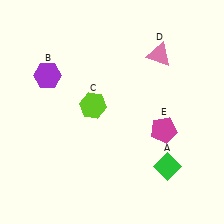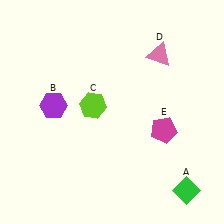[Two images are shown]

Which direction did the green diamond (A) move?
The green diamond (A) moved down.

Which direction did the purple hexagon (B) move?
The purple hexagon (B) moved down.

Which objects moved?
The objects that moved are: the green diamond (A), the purple hexagon (B).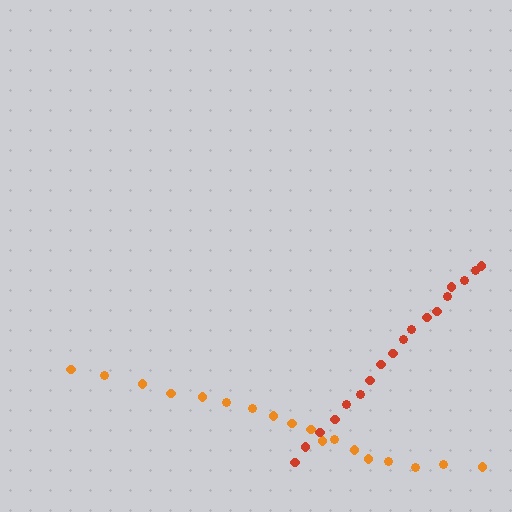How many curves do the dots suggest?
There are 2 distinct paths.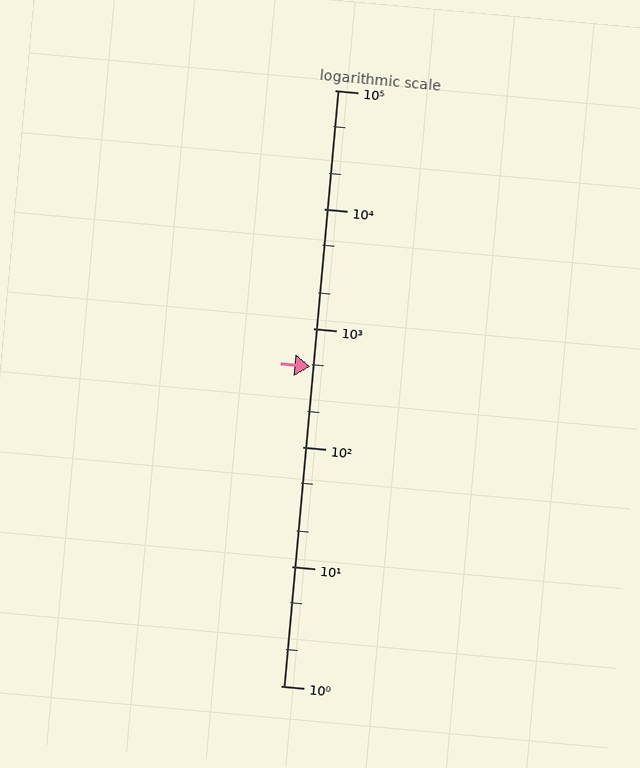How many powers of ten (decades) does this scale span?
The scale spans 5 decades, from 1 to 100000.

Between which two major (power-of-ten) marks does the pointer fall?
The pointer is between 100 and 1000.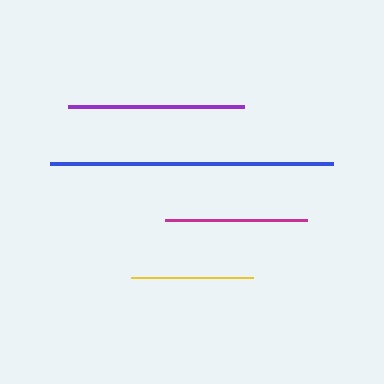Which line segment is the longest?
The blue line is the longest at approximately 283 pixels.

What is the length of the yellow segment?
The yellow segment is approximately 122 pixels long.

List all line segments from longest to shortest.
From longest to shortest: blue, purple, magenta, yellow.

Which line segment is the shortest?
The yellow line is the shortest at approximately 122 pixels.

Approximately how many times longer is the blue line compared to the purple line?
The blue line is approximately 1.6 times the length of the purple line.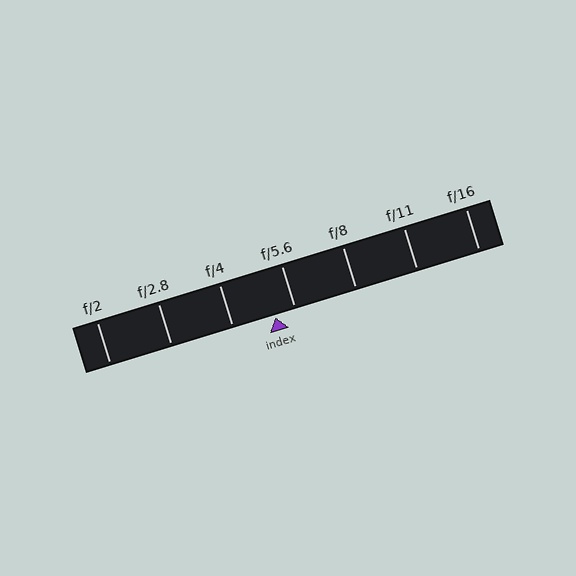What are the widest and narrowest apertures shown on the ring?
The widest aperture shown is f/2 and the narrowest is f/16.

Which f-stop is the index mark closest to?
The index mark is closest to f/5.6.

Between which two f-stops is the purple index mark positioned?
The index mark is between f/4 and f/5.6.